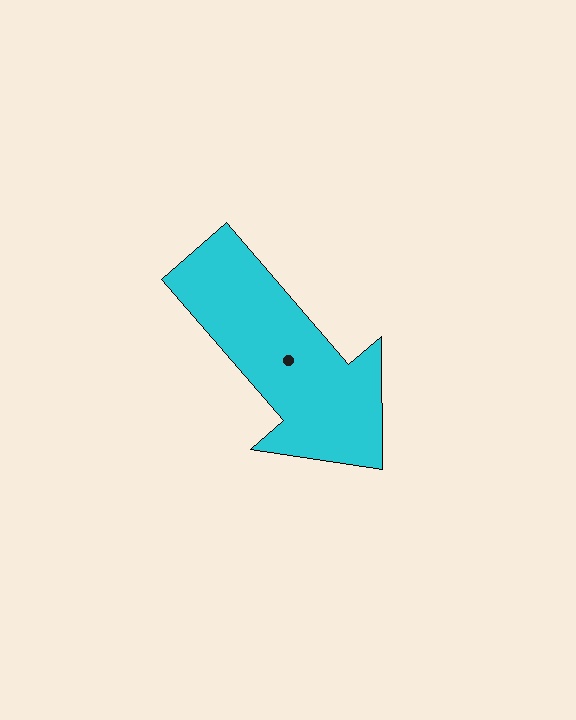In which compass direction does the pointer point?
Southeast.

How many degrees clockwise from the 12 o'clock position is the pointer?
Approximately 139 degrees.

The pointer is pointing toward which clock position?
Roughly 5 o'clock.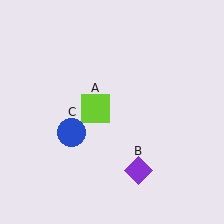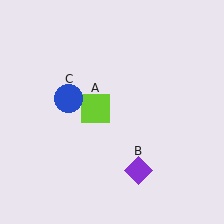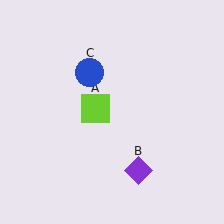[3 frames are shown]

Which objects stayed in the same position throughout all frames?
Lime square (object A) and purple diamond (object B) remained stationary.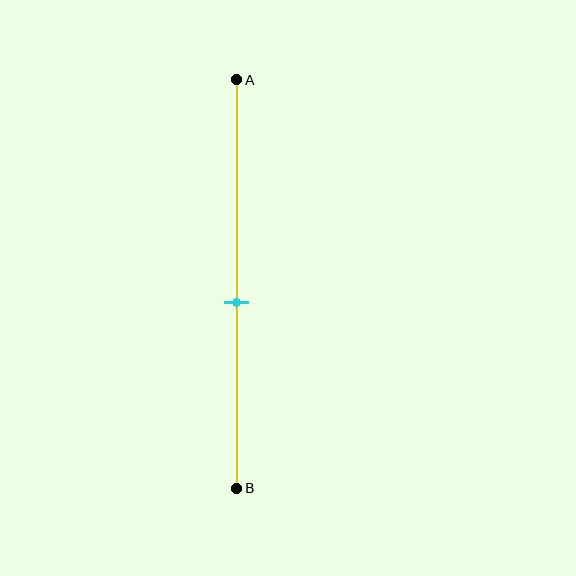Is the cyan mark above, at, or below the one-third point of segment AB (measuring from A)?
The cyan mark is below the one-third point of segment AB.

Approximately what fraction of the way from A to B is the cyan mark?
The cyan mark is approximately 55% of the way from A to B.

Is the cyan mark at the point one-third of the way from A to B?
No, the mark is at about 55% from A, not at the 33% one-third point.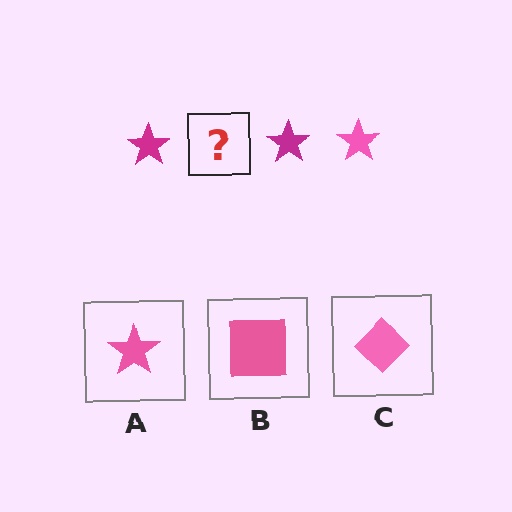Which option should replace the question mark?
Option A.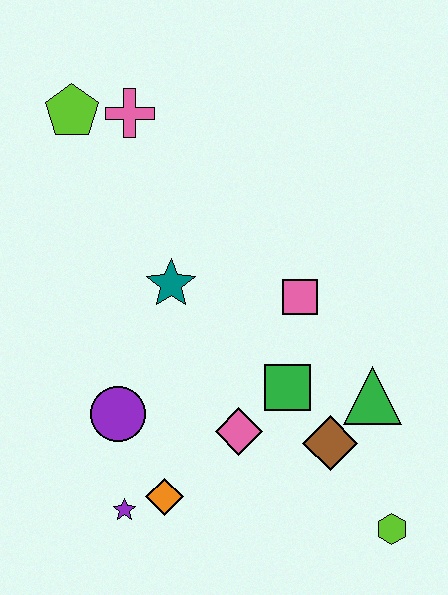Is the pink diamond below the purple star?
No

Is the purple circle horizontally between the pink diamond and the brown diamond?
No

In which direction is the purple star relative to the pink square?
The purple star is below the pink square.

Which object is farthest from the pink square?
The lime pentagon is farthest from the pink square.